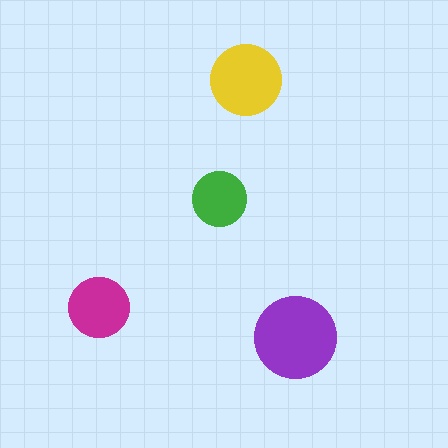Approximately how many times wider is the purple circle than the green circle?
About 1.5 times wider.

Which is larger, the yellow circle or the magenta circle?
The yellow one.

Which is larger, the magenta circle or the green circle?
The magenta one.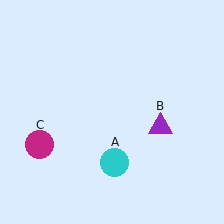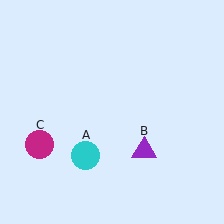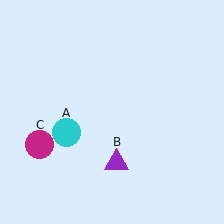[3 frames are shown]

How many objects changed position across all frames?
2 objects changed position: cyan circle (object A), purple triangle (object B).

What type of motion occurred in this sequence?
The cyan circle (object A), purple triangle (object B) rotated clockwise around the center of the scene.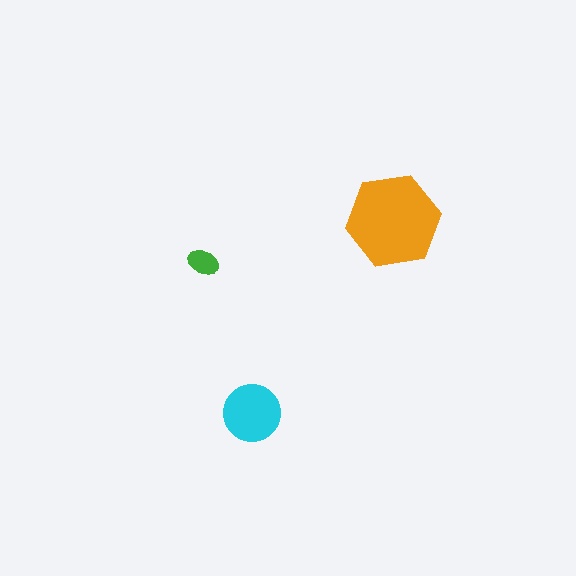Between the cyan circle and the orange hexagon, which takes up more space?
The orange hexagon.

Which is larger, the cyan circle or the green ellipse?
The cyan circle.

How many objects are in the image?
There are 3 objects in the image.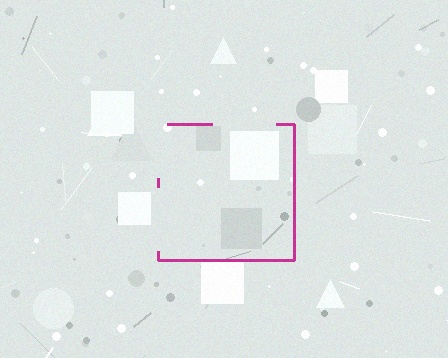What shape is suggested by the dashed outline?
The dashed outline suggests a square.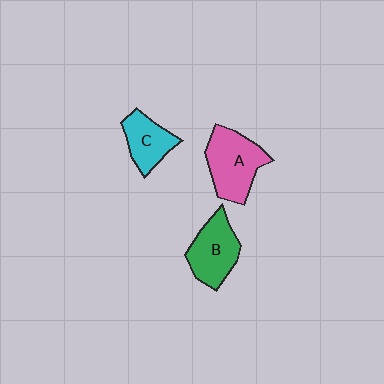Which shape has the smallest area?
Shape C (cyan).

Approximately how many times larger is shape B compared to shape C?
Approximately 1.3 times.